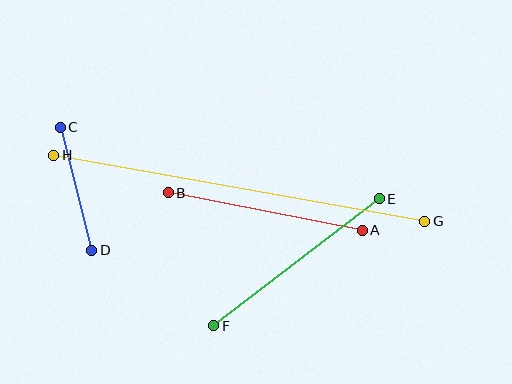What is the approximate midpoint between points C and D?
The midpoint is at approximately (76, 189) pixels.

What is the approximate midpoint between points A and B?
The midpoint is at approximately (265, 212) pixels.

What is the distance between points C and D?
The distance is approximately 127 pixels.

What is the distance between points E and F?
The distance is approximately 209 pixels.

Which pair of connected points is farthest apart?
Points G and H are farthest apart.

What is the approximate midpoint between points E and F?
The midpoint is at approximately (296, 262) pixels.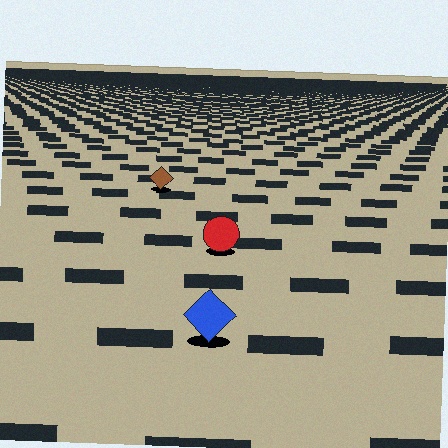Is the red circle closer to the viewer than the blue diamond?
No. The blue diamond is closer — you can tell from the texture gradient: the ground texture is coarser near it.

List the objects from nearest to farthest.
From nearest to farthest: the blue diamond, the red circle, the brown diamond.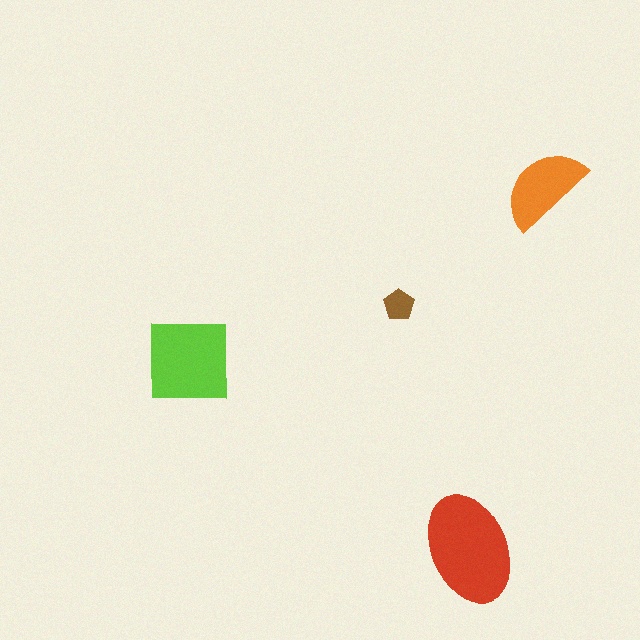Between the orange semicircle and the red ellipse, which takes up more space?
The red ellipse.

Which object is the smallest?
The brown pentagon.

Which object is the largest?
The red ellipse.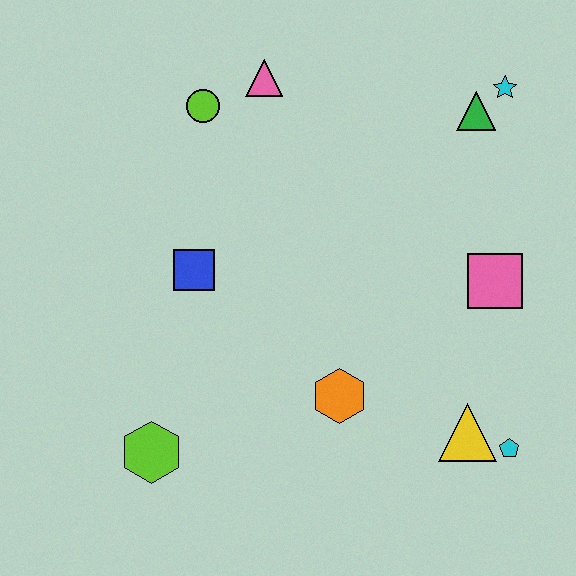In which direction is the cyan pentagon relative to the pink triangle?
The cyan pentagon is below the pink triangle.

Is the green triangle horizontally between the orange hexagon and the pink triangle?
No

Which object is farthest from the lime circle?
The cyan pentagon is farthest from the lime circle.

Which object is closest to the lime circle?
The pink triangle is closest to the lime circle.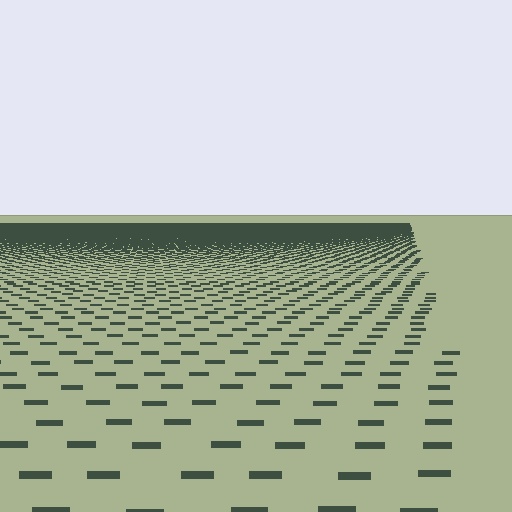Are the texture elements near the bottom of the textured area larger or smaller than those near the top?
Larger. Near the bottom, elements are closer to the viewer and appear at a bigger on-screen size.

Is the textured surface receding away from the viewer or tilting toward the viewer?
The surface is receding away from the viewer. Texture elements get smaller and denser toward the top.